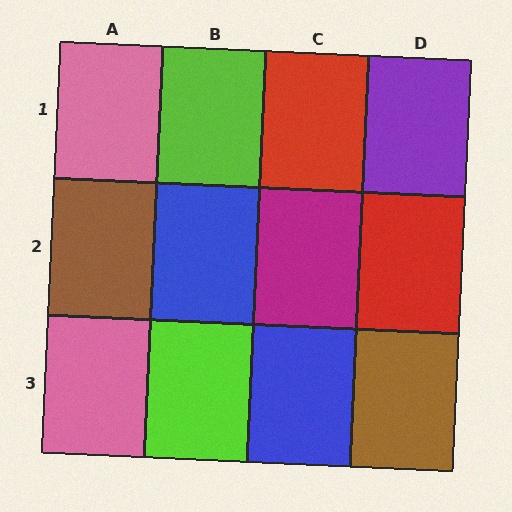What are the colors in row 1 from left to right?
Pink, lime, red, purple.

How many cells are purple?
1 cell is purple.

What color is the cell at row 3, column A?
Pink.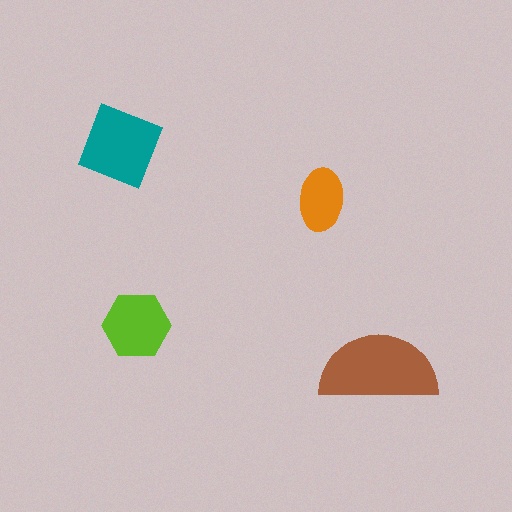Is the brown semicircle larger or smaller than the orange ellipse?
Larger.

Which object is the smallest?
The orange ellipse.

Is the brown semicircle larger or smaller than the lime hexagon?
Larger.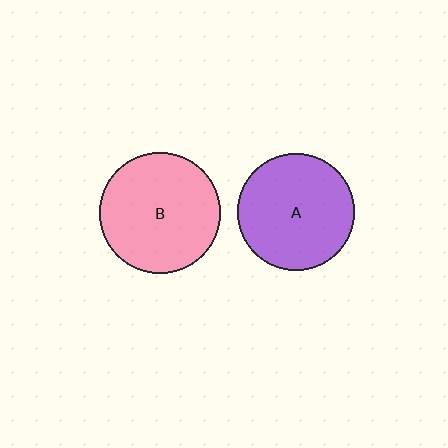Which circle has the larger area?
Circle B (pink).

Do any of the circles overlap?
No, none of the circles overlap.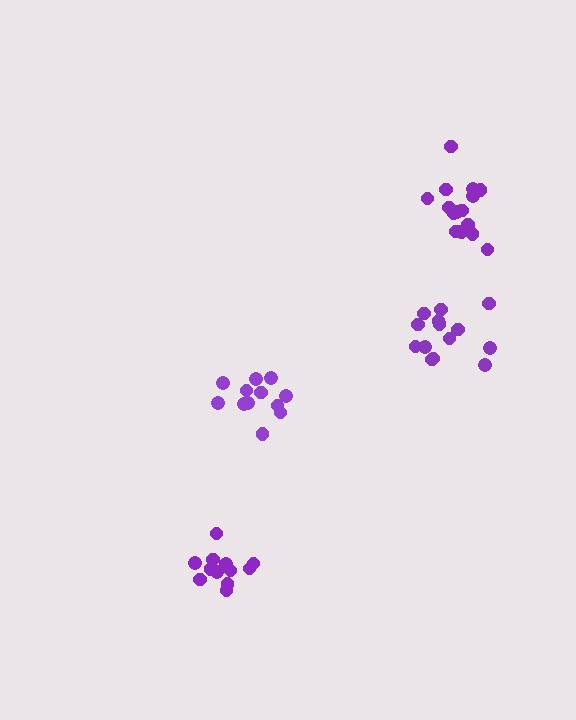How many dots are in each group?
Group 1: 12 dots, Group 2: 12 dots, Group 3: 14 dots, Group 4: 15 dots (53 total).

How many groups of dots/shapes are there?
There are 4 groups.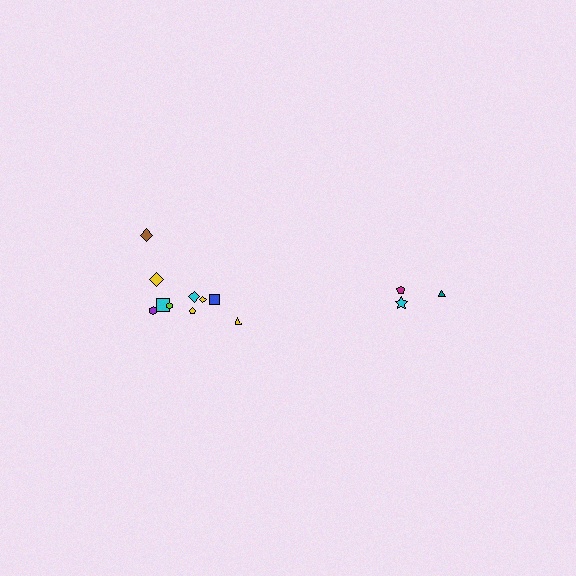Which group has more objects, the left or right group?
The left group.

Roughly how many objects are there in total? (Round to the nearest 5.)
Roughly 15 objects in total.